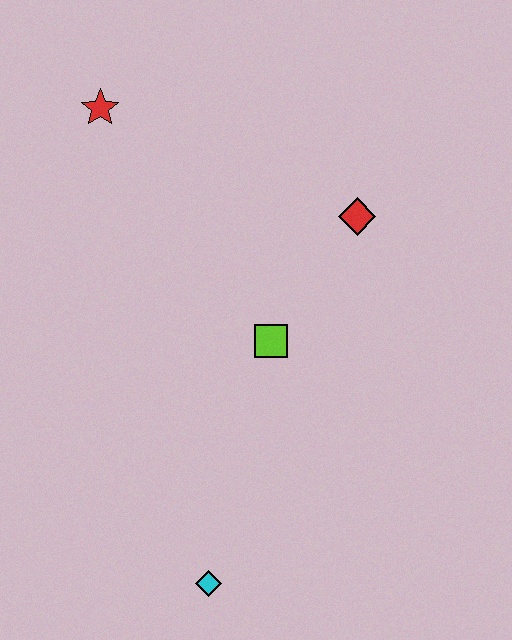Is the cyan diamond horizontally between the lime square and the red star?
Yes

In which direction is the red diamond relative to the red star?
The red diamond is to the right of the red star.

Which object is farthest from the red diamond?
The cyan diamond is farthest from the red diamond.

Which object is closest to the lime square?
The red diamond is closest to the lime square.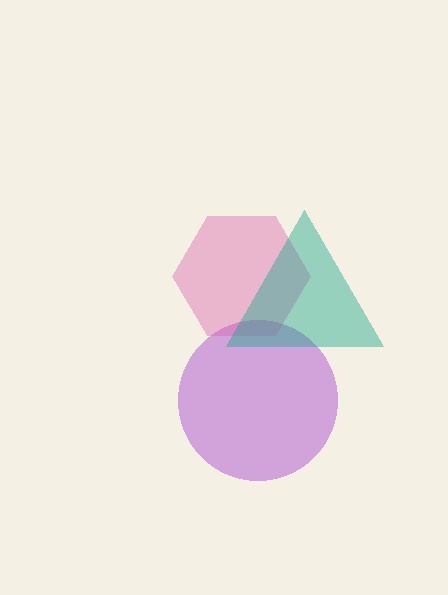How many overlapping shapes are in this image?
There are 3 overlapping shapes in the image.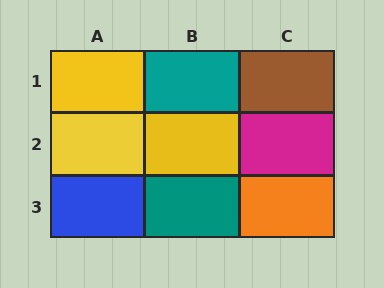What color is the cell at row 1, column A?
Yellow.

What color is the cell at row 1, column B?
Teal.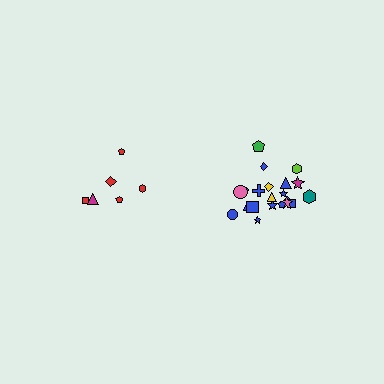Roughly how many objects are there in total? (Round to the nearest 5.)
Roughly 30 objects in total.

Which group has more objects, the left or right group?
The right group.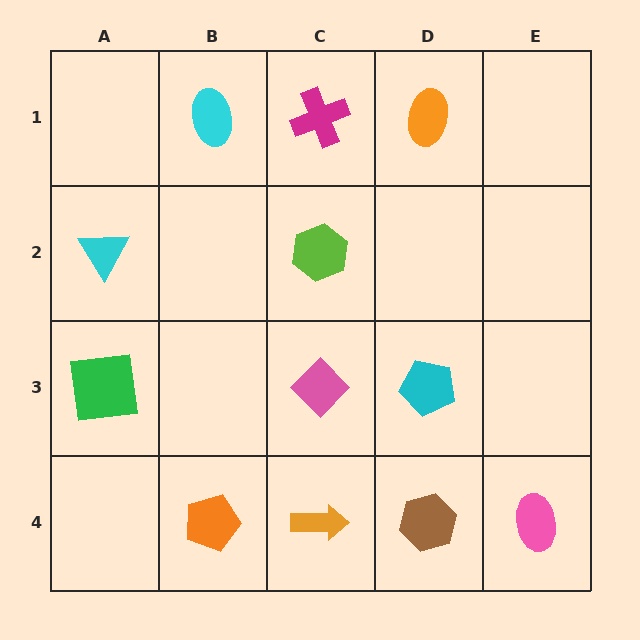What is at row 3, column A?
A green square.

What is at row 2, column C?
A lime hexagon.